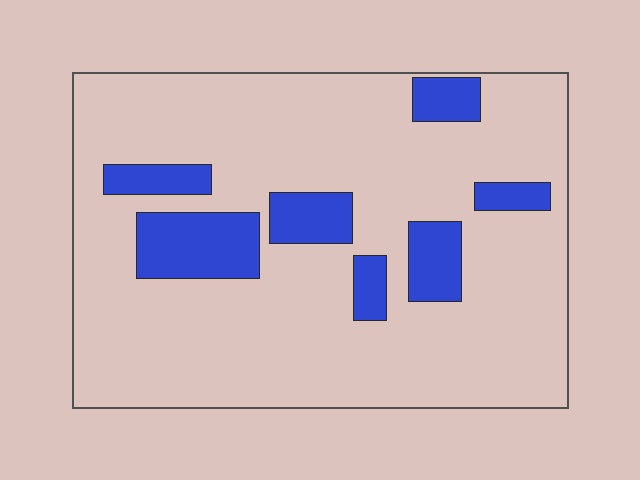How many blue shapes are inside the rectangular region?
7.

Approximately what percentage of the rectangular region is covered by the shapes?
Approximately 15%.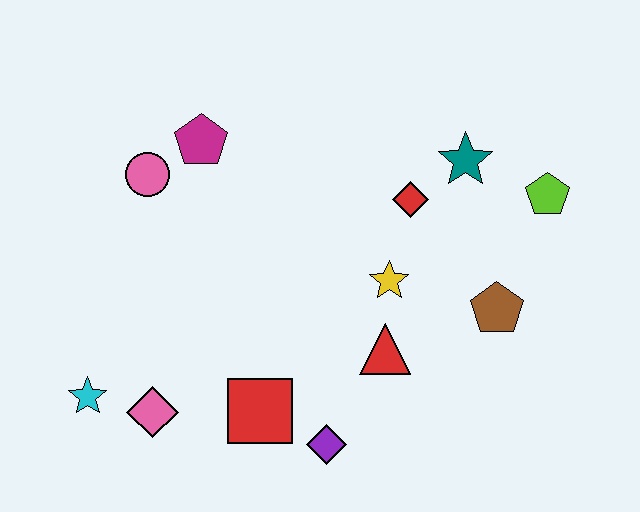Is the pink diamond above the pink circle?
No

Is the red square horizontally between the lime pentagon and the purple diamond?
No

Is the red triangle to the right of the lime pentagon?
No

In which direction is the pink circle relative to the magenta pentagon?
The pink circle is to the left of the magenta pentagon.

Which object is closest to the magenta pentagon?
The pink circle is closest to the magenta pentagon.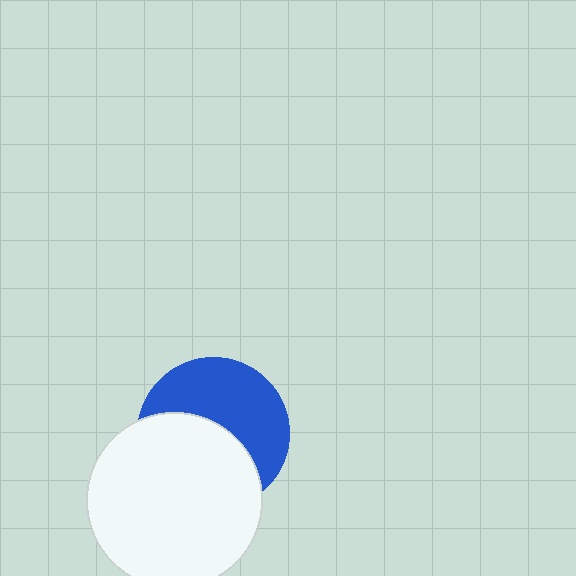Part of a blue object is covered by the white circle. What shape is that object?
It is a circle.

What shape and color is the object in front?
The object in front is a white circle.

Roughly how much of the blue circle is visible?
About half of it is visible (roughly 51%).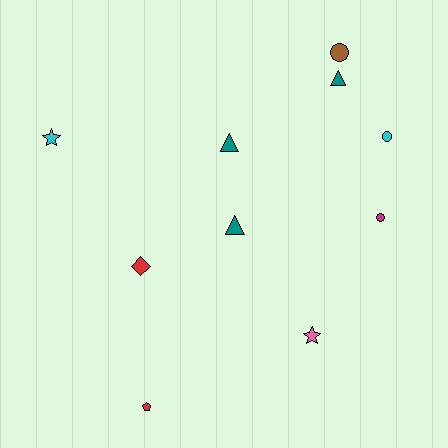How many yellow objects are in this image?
There are no yellow objects.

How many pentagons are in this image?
There is 1 pentagon.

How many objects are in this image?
There are 10 objects.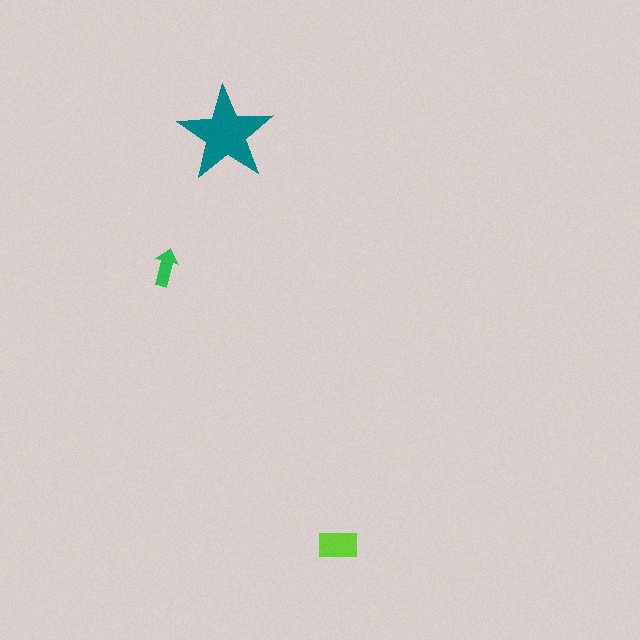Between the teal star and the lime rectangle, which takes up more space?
The teal star.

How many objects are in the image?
There are 3 objects in the image.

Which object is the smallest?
The green arrow.